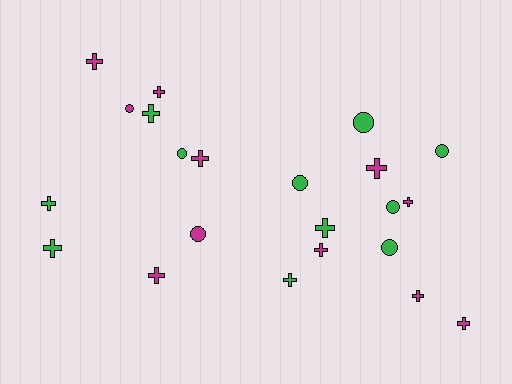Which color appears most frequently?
Green, with 11 objects.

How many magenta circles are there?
There are 2 magenta circles.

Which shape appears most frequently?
Cross, with 14 objects.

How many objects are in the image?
There are 22 objects.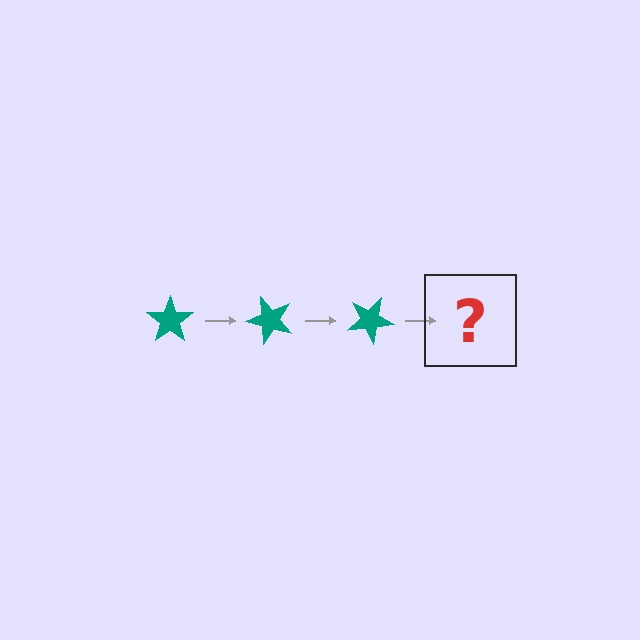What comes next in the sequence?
The next element should be a teal star rotated 150 degrees.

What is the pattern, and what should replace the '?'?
The pattern is that the star rotates 50 degrees each step. The '?' should be a teal star rotated 150 degrees.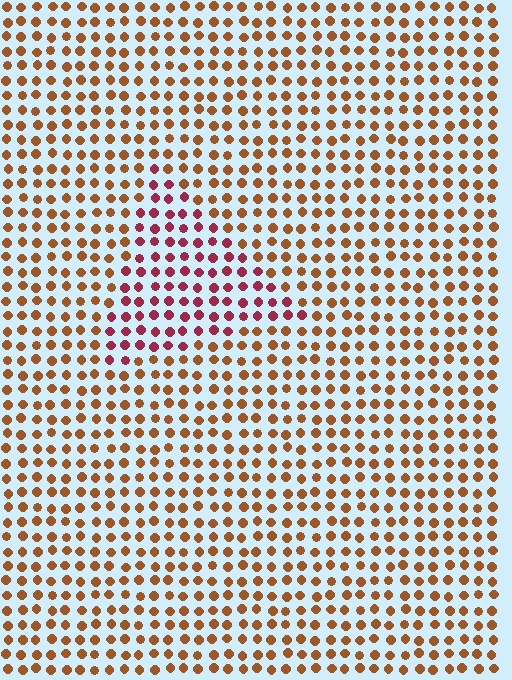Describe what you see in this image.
The image is filled with small brown elements in a uniform arrangement. A triangle-shaped region is visible where the elements are tinted to a slightly different hue, forming a subtle color boundary.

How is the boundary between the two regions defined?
The boundary is defined purely by a slight shift in hue (about 41 degrees). Spacing, size, and orientation are identical on both sides.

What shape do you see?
I see a triangle.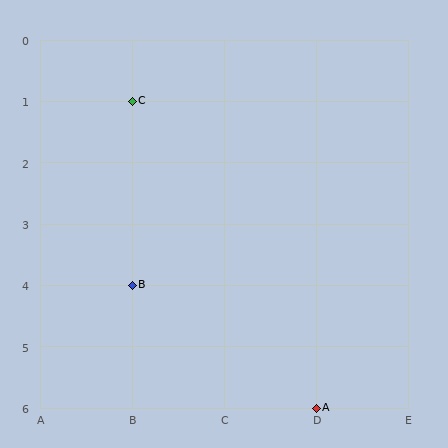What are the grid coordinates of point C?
Point C is at grid coordinates (B, 1).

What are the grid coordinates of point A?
Point A is at grid coordinates (D, 6).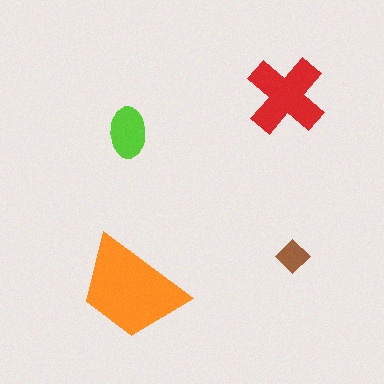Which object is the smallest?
The brown diamond.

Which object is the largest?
The orange trapezoid.